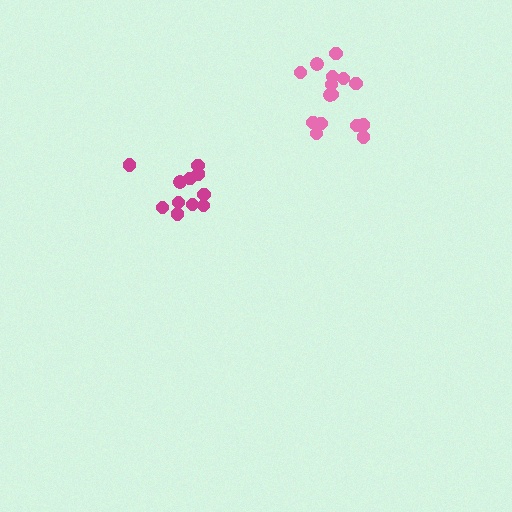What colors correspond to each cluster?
The clusters are colored: pink, magenta.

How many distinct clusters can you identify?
There are 2 distinct clusters.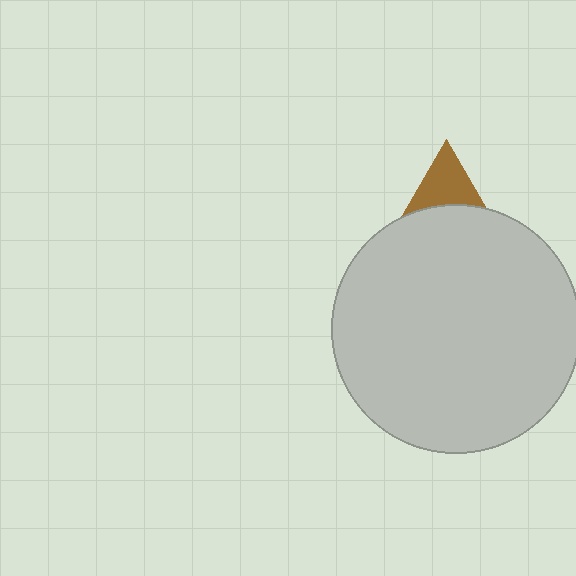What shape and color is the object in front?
The object in front is a light gray circle.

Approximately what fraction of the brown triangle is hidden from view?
Roughly 65% of the brown triangle is hidden behind the light gray circle.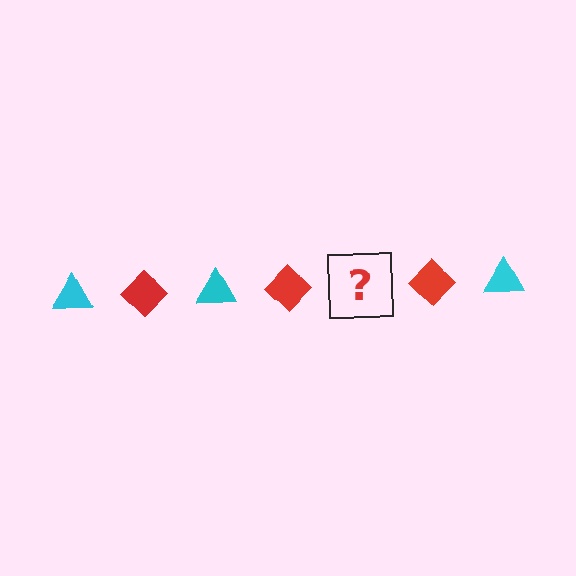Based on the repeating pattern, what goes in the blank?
The blank should be a cyan triangle.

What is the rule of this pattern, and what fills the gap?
The rule is that the pattern alternates between cyan triangle and red diamond. The gap should be filled with a cyan triangle.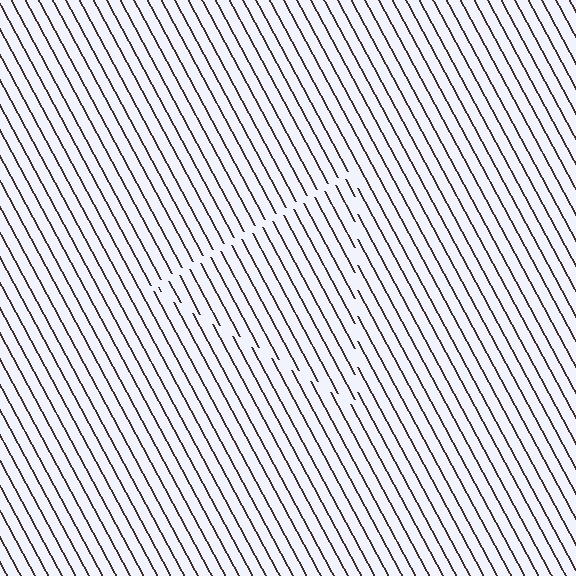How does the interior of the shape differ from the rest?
The interior of the shape contains the same grating, shifted by half a period — the contour is defined by the phase discontinuity where line-ends from the inner and outer gratings abut.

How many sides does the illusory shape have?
3 sides — the line-ends trace a triangle.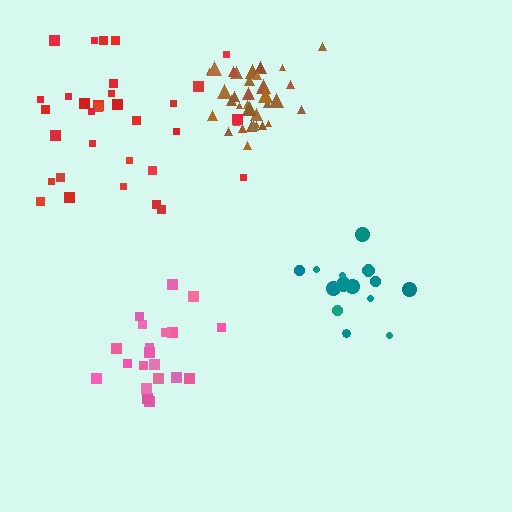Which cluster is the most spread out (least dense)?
Red.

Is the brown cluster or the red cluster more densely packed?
Brown.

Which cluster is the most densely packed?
Brown.